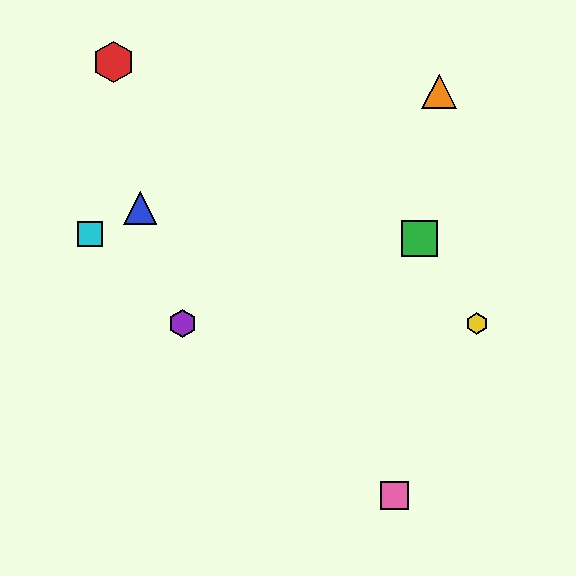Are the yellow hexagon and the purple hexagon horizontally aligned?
Yes, both are at y≈323.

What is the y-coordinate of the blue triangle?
The blue triangle is at y≈208.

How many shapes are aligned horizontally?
2 shapes (the yellow hexagon, the purple hexagon) are aligned horizontally.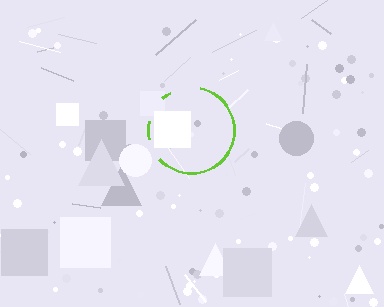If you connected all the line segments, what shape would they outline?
They would outline a circle.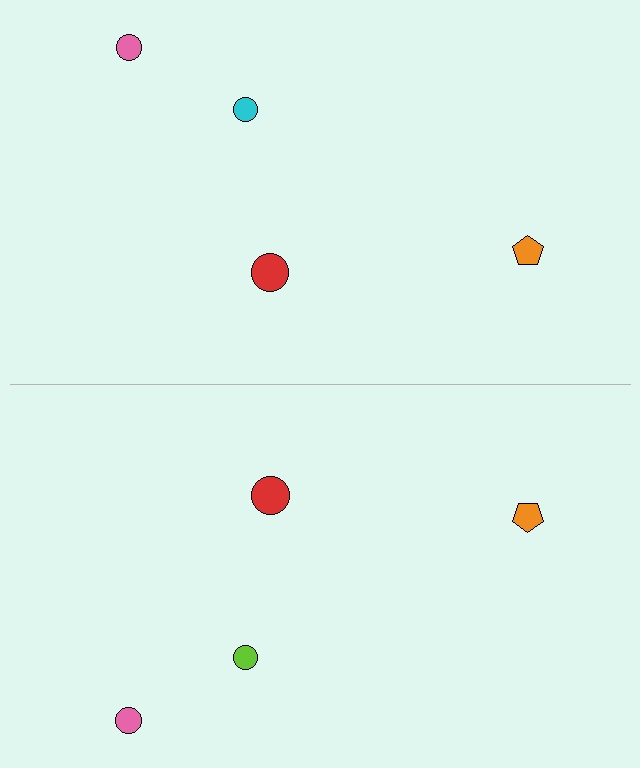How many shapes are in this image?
There are 8 shapes in this image.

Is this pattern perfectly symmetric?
No, the pattern is not perfectly symmetric. The lime circle on the bottom side breaks the symmetry — its mirror counterpart is cyan.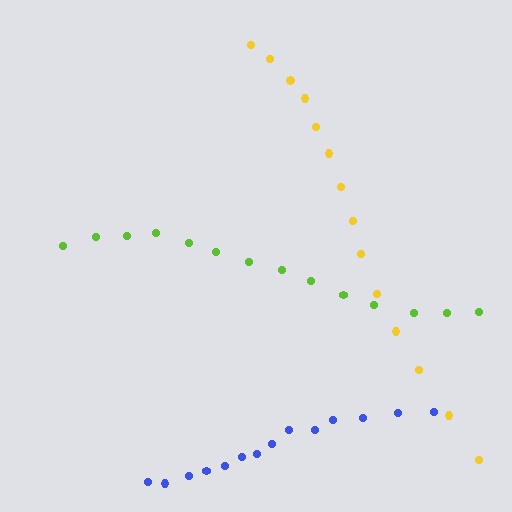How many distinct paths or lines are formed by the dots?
There are 3 distinct paths.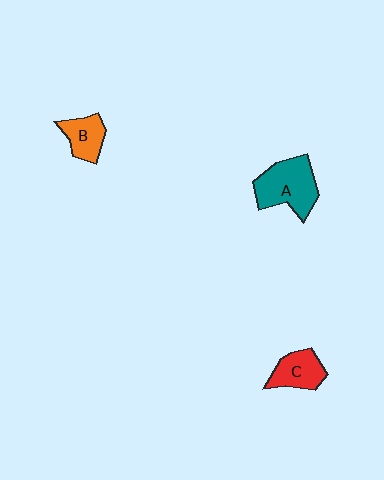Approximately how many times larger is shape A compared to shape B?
Approximately 1.8 times.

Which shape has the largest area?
Shape A (teal).